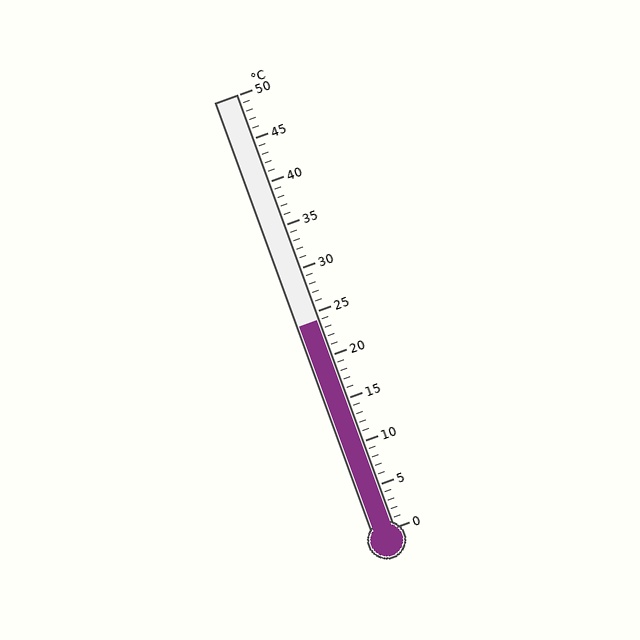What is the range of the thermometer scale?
The thermometer scale ranges from 0°C to 50°C.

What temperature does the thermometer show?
The thermometer shows approximately 24°C.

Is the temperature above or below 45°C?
The temperature is below 45°C.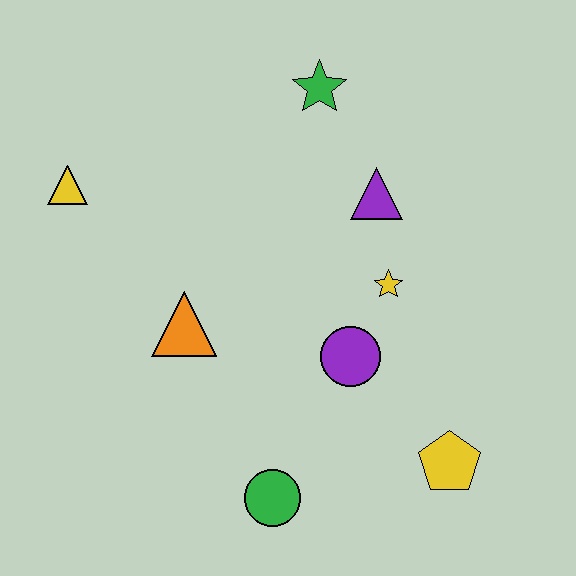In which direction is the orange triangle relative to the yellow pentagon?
The orange triangle is to the left of the yellow pentagon.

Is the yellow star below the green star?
Yes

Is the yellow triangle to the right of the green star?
No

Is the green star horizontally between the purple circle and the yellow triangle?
Yes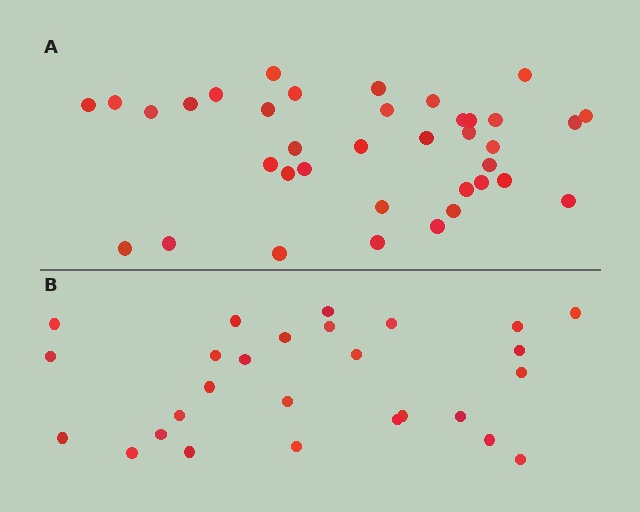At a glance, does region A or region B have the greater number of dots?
Region A (the top region) has more dots.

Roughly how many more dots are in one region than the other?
Region A has roughly 10 or so more dots than region B.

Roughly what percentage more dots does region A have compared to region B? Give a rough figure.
About 35% more.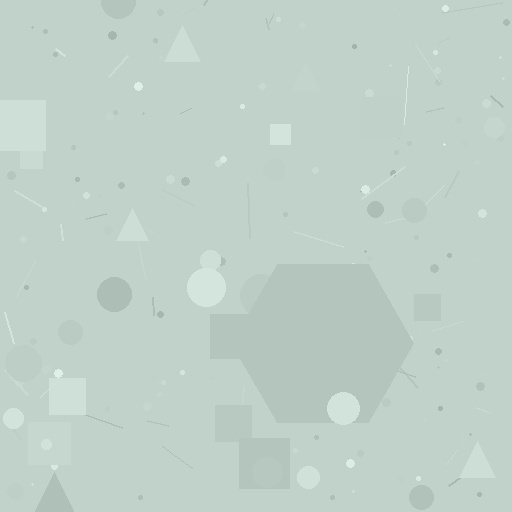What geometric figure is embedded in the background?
A hexagon is embedded in the background.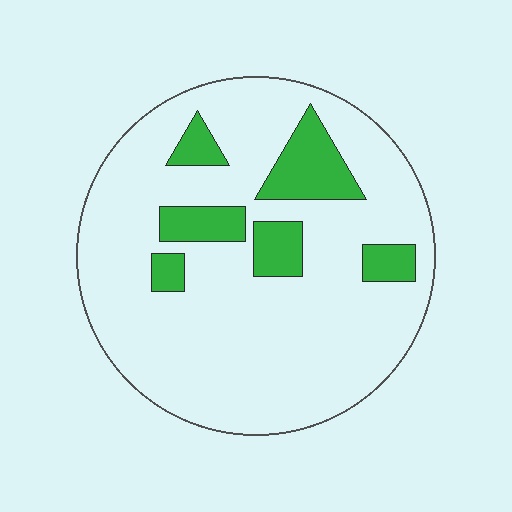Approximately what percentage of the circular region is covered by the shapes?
Approximately 15%.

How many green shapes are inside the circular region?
6.